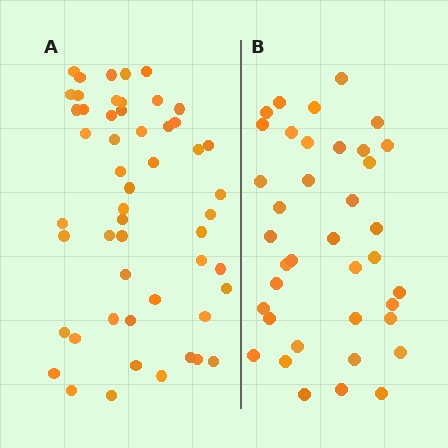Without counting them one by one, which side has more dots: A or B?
Region A (the left region) has more dots.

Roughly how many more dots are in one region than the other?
Region A has approximately 15 more dots than region B.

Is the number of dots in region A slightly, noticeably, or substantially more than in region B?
Region A has noticeably more, but not dramatically so. The ratio is roughly 1.4 to 1.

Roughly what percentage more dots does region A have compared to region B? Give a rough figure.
About 35% more.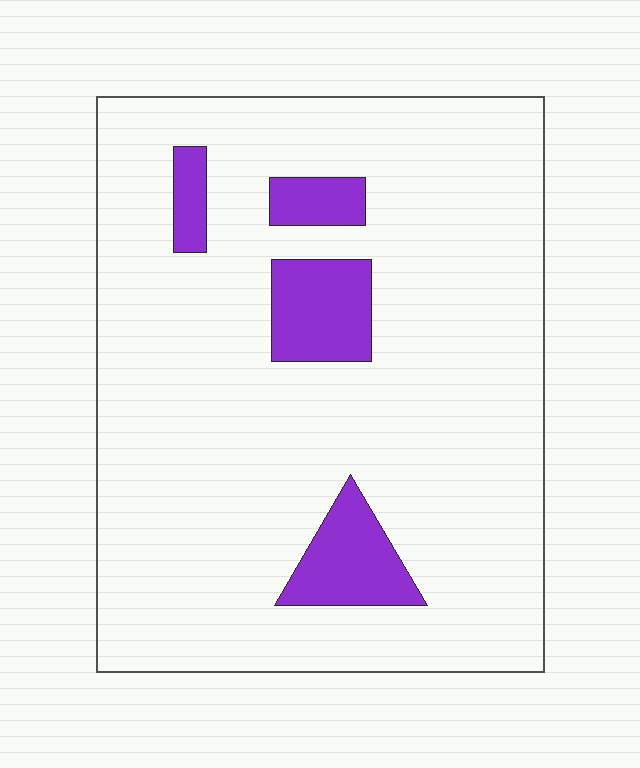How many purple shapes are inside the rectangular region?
4.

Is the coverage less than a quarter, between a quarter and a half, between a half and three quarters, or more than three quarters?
Less than a quarter.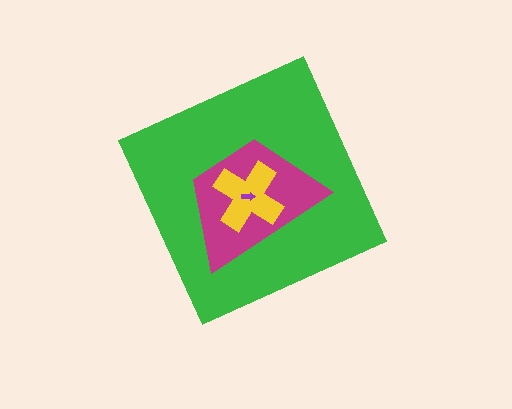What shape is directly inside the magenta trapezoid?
The yellow cross.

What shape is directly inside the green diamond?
The magenta trapezoid.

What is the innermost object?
The purple arrow.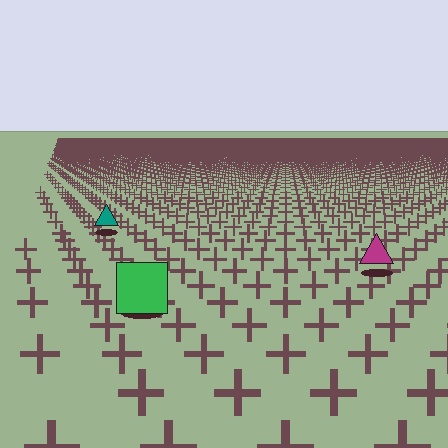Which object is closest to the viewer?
The green square is closest. The texture marks near it are larger and more spread out.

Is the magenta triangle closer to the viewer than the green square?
No. The green square is closer — you can tell from the texture gradient: the ground texture is coarser near it.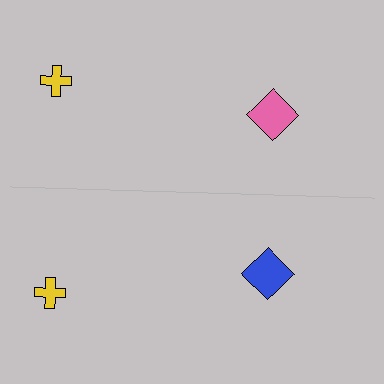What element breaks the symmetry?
The blue diamond on the bottom side breaks the symmetry — its mirror counterpart is pink.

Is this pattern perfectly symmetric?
No, the pattern is not perfectly symmetric. The blue diamond on the bottom side breaks the symmetry — its mirror counterpart is pink.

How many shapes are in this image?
There are 4 shapes in this image.